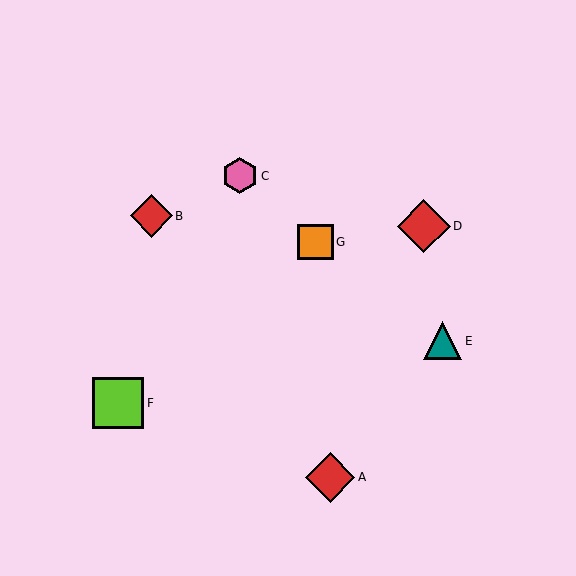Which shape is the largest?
The red diamond (labeled D) is the largest.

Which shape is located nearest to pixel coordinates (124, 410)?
The lime square (labeled F) at (118, 403) is nearest to that location.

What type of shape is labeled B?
Shape B is a red diamond.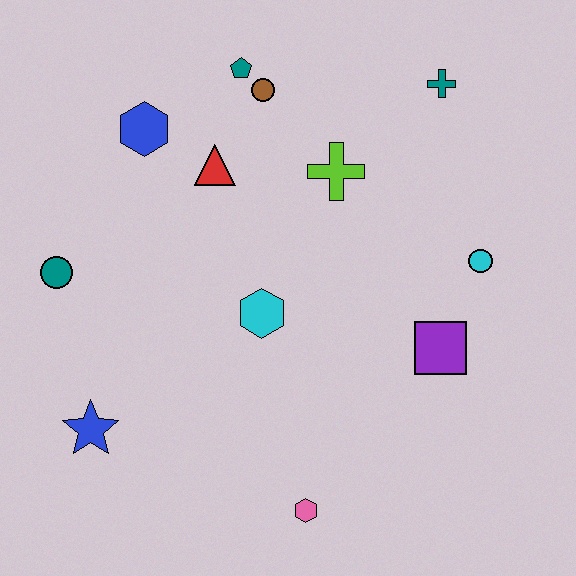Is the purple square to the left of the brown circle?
No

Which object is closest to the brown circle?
The teal pentagon is closest to the brown circle.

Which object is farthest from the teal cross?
The blue star is farthest from the teal cross.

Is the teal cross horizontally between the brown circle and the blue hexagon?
No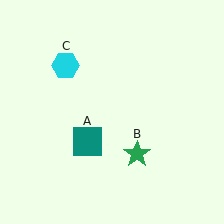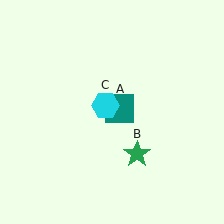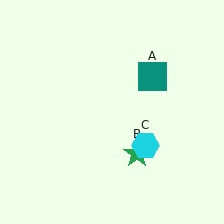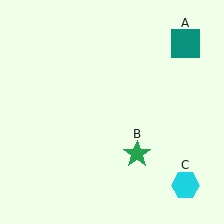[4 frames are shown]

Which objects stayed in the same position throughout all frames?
Green star (object B) remained stationary.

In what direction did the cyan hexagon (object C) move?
The cyan hexagon (object C) moved down and to the right.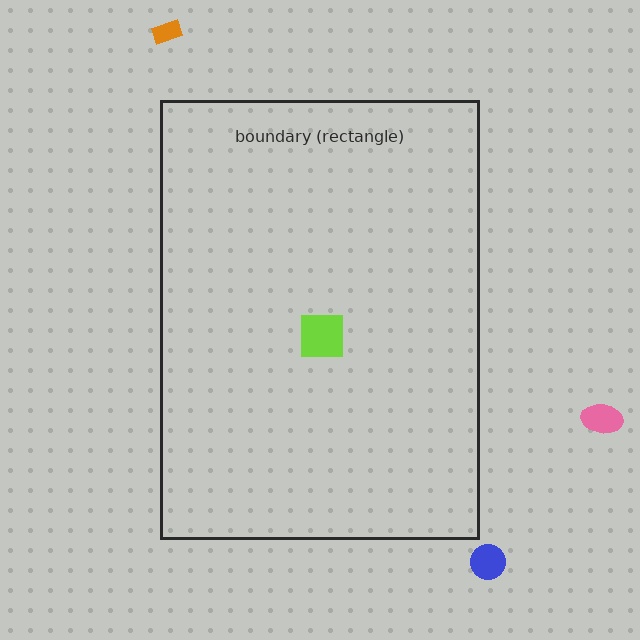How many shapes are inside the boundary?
1 inside, 3 outside.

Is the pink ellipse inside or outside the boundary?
Outside.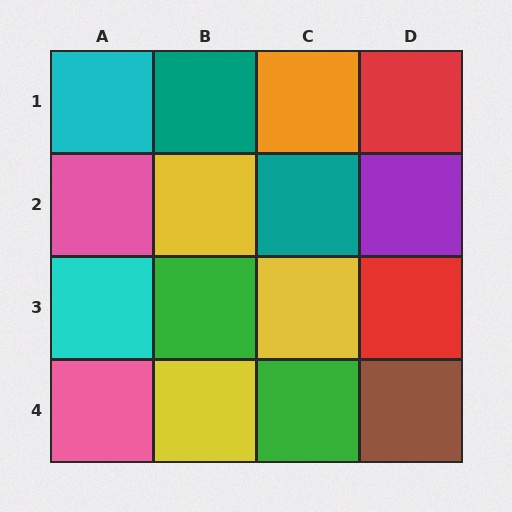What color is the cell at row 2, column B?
Yellow.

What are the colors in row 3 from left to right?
Cyan, green, yellow, red.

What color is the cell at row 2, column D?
Purple.